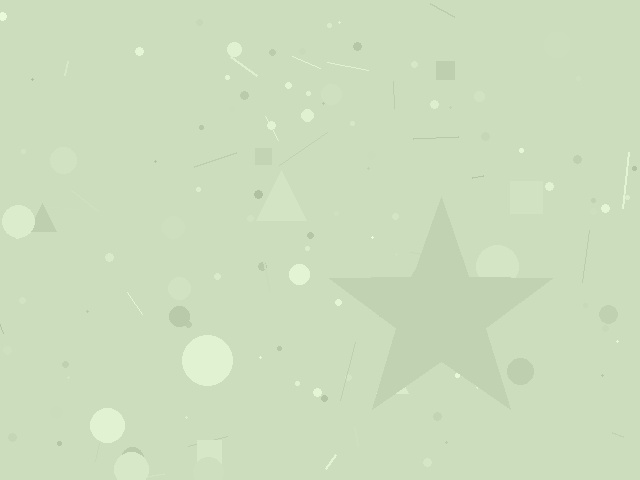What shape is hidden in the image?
A star is hidden in the image.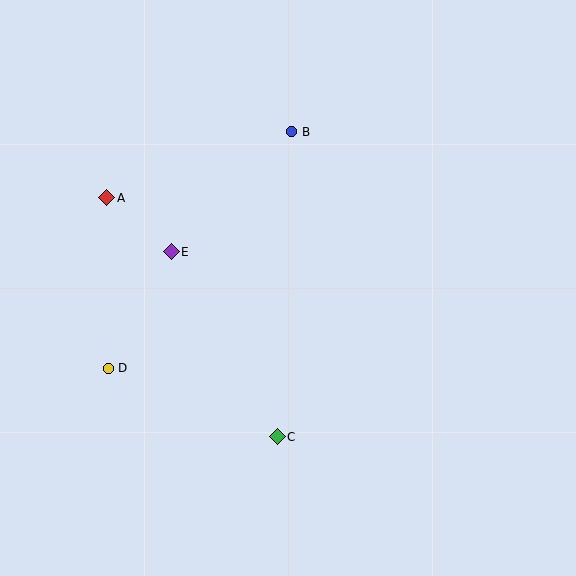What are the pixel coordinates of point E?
Point E is at (171, 252).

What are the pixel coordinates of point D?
Point D is at (108, 368).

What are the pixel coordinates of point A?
Point A is at (107, 198).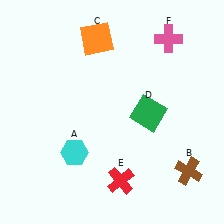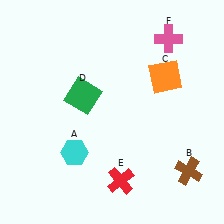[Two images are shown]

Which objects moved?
The objects that moved are: the orange square (C), the green square (D).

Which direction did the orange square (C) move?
The orange square (C) moved right.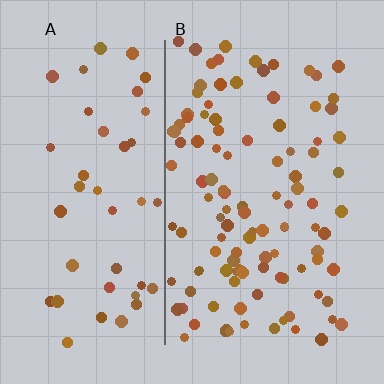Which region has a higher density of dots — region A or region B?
B (the right).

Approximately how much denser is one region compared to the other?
Approximately 2.4× — region B over region A.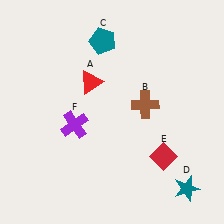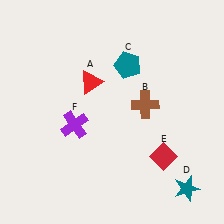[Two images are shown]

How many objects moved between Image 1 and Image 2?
1 object moved between the two images.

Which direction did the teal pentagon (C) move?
The teal pentagon (C) moved right.